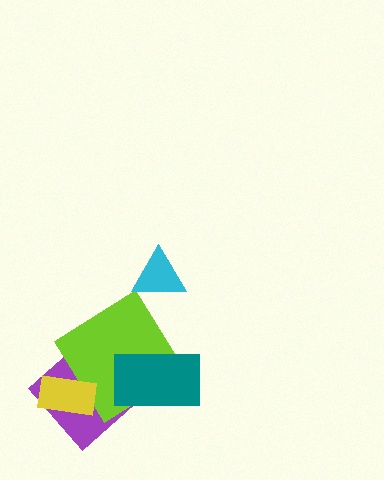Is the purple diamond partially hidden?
Yes, it is partially covered by another shape.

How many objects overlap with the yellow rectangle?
2 objects overlap with the yellow rectangle.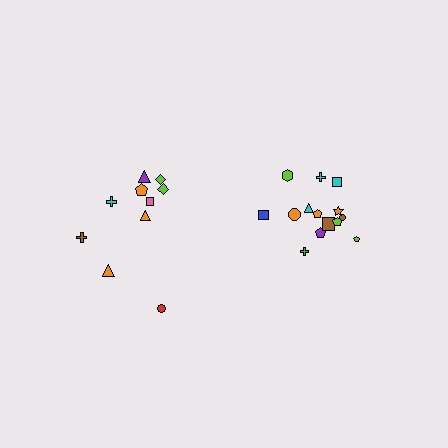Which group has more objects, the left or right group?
The right group.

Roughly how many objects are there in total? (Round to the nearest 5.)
Roughly 25 objects in total.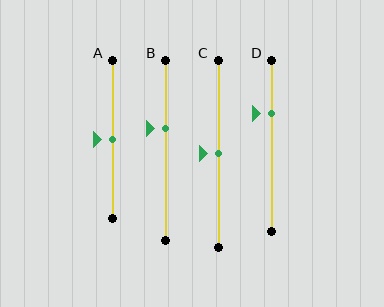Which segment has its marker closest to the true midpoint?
Segment A has its marker closest to the true midpoint.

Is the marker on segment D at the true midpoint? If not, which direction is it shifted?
No, the marker on segment D is shifted upward by about 19% of the segment length.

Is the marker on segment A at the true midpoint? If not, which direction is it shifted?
Yes, the marker on segment A is at the true midpoint.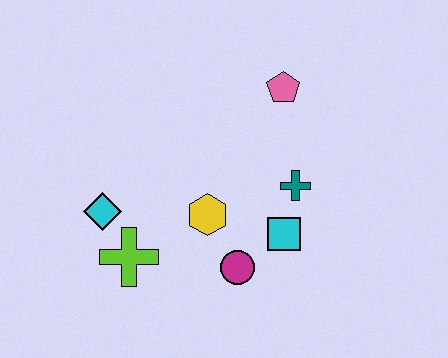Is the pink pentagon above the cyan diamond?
Yes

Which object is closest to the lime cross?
The cyan diamond is closest to the lime cross.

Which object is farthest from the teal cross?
The cyan diamond is farthest from the teal cross.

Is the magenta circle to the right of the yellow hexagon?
Yes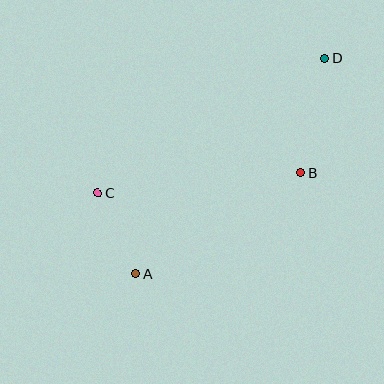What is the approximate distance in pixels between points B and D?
The distance between B and D is approximately 117 pixels.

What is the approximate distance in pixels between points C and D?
The distance between C and D is approximately 264 pixels.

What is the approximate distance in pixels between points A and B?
The distance between A and B is approximately 194 pixels.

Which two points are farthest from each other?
Points A and D are farthest from each other.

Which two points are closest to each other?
Points A and C are closest to each other.